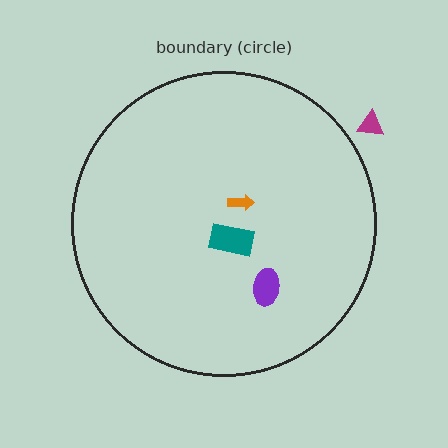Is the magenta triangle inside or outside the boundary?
Outside.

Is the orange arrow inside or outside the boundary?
Inside.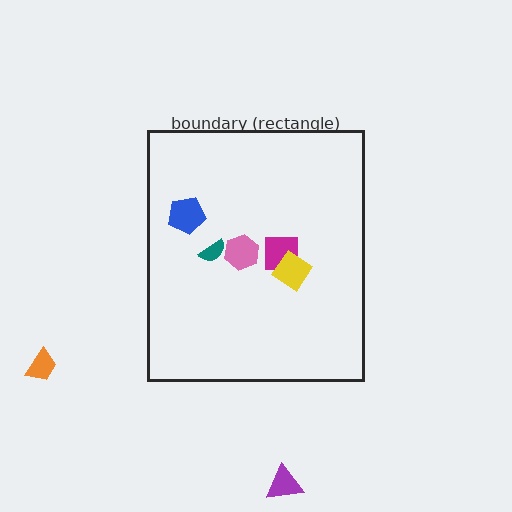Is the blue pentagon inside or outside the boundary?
Inside.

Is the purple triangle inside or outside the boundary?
Outside.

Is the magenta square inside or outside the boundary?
Inside.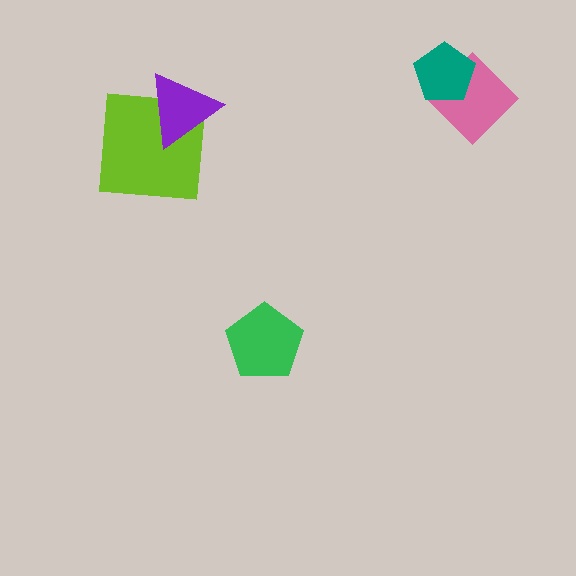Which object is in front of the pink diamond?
The teal pentagon is in front of the pink diamond.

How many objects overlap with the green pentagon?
0 objects overlap with the green pentagon.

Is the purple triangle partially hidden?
No, no other shape covers it.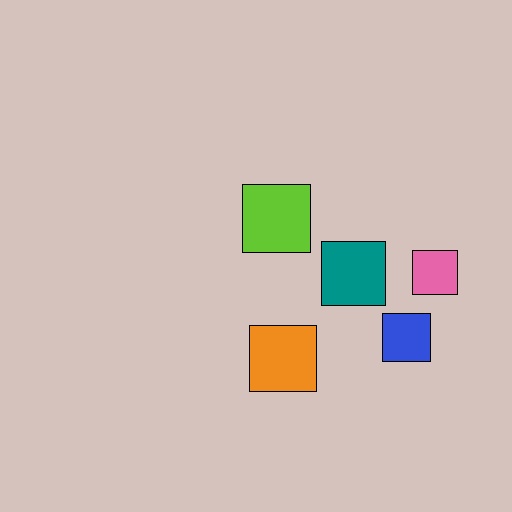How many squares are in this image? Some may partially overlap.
There are 5 squares.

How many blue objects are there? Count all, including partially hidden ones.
There is 1 blue object.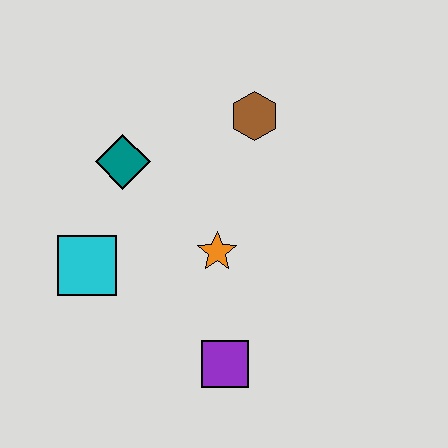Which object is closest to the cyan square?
The teal diamond is closest to the cyan square.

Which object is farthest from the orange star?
The brown hexagon is farthest from the orange star.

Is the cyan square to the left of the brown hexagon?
Yes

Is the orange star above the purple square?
Yes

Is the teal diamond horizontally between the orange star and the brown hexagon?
No